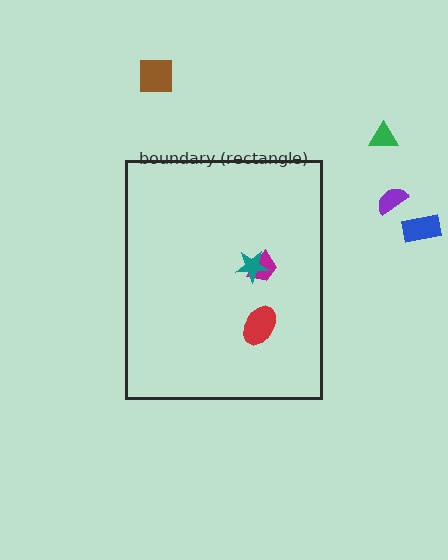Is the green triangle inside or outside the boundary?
Outside.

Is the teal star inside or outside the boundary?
Inside.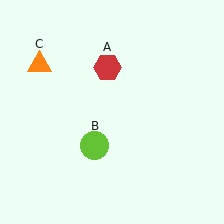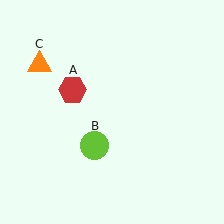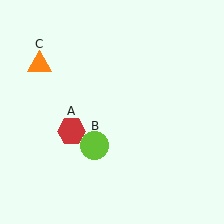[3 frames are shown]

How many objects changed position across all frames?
1 object changed position: red hexagon (object A).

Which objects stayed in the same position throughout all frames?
Lime circle (object B) and orange triangle (object C) remained stationary.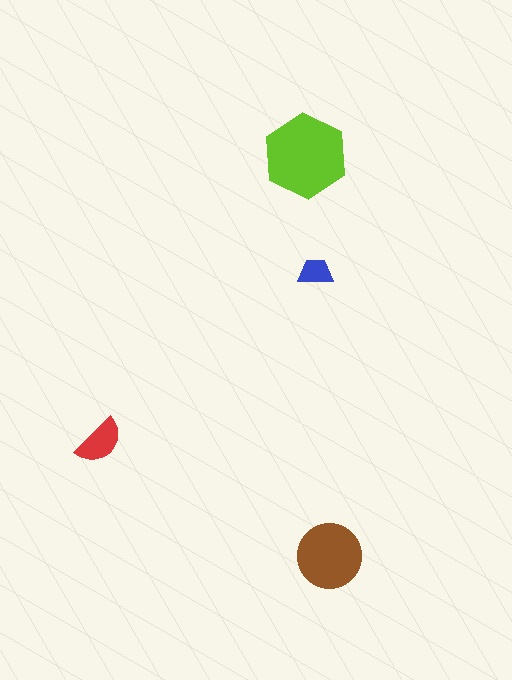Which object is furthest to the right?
The brown circle is rightmost.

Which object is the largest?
The lime hexagon.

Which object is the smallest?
The blue trapezoid.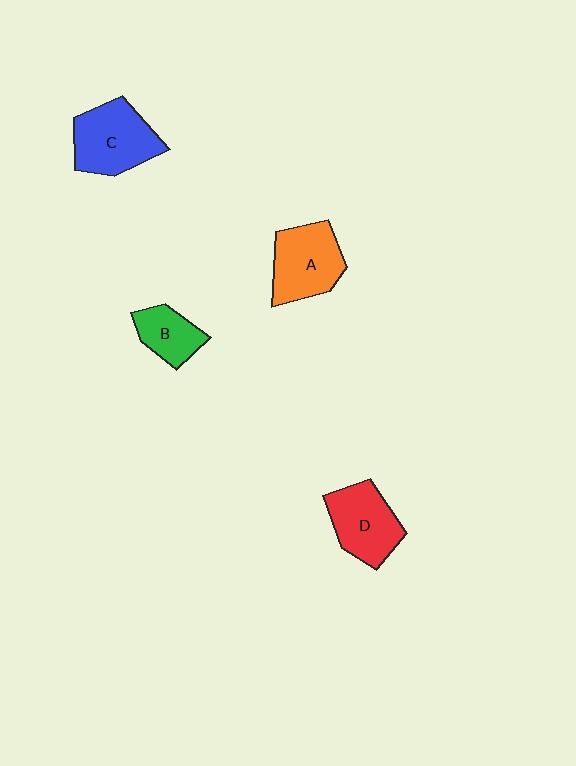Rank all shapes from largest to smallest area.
From largest to smallest: C (blue), A (orange), D (red), B (green).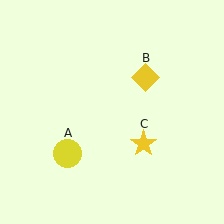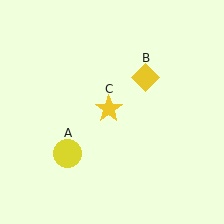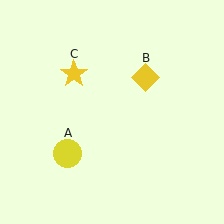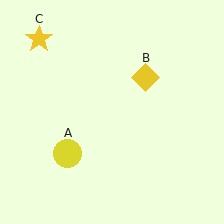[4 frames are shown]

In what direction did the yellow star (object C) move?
The yellow star (object C) moved up and to the left.